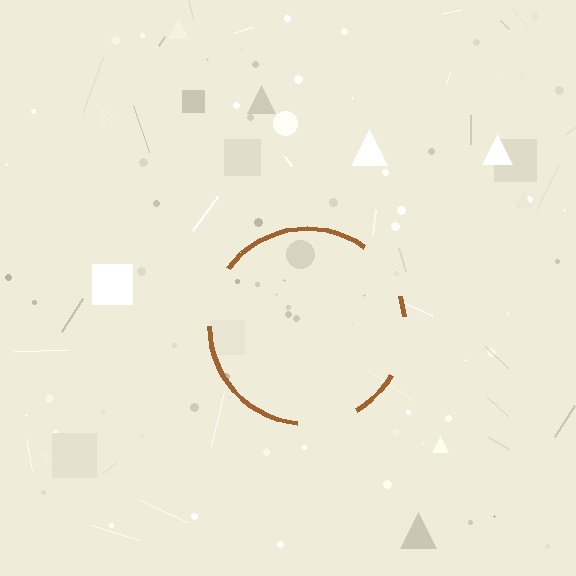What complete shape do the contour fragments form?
The contour fragments form a circle.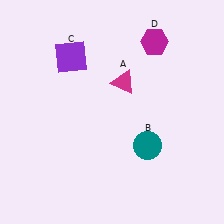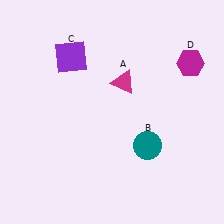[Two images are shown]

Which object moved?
The magenta hexagon (D) moved right.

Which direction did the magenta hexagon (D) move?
The magenta hexagon (D) moved right.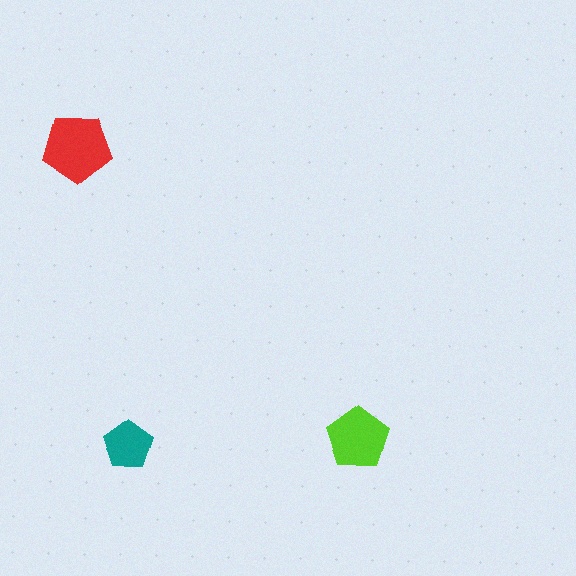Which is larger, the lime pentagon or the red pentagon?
The red one.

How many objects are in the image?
There are 3 objects in the image.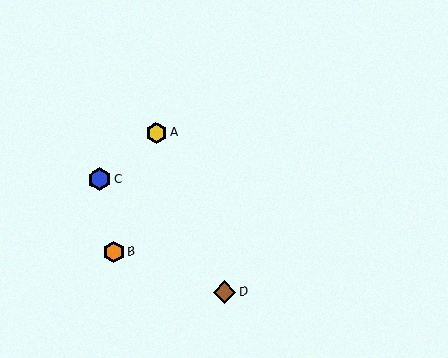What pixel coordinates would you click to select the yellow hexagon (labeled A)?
Click at (156, 133) to select the yellow hexagon A.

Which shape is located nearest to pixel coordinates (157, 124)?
The yellow hexagon (labeled A) at (156, 133) is nearest to that location.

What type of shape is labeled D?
Shape D is a brown diamond.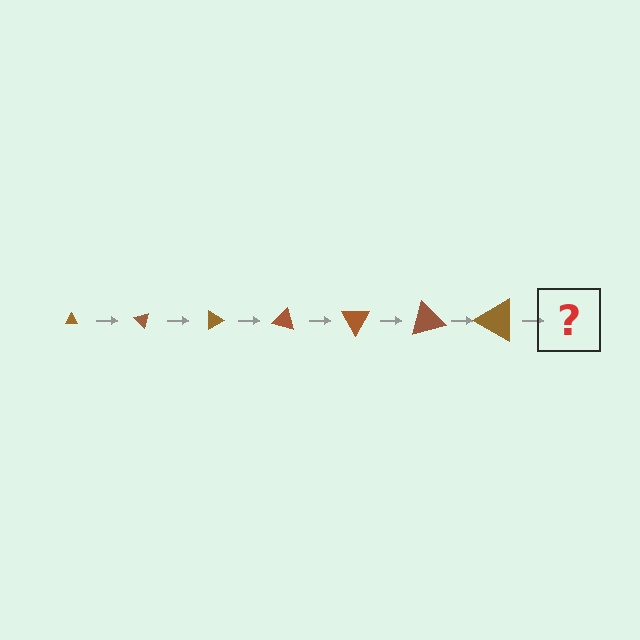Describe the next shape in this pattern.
It should be a triangle, larger than the previous one and rotated 315 degrees from the start.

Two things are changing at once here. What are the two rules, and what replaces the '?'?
The two rules are that the triangle grows larger each step and it rotates 45 degrees each step. The '?' should be a triangle, larger than the previous one and rotated 315 degrees from the start.